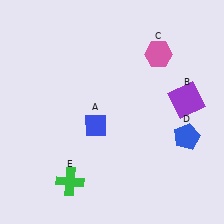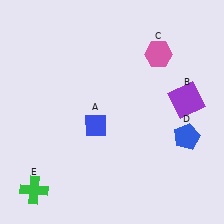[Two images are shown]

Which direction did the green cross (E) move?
The green cross (E) moved left.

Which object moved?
The green cross (E) moved left.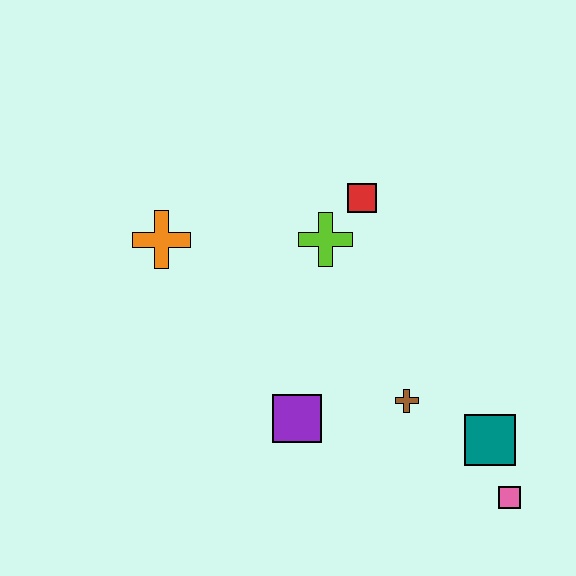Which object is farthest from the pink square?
The orange cross is farthest from the pink square.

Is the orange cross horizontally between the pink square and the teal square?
No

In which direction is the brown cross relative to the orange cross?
The brown cross is to the right of the orange cross.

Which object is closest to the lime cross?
The red square is closest to the lime cross.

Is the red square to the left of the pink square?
Yes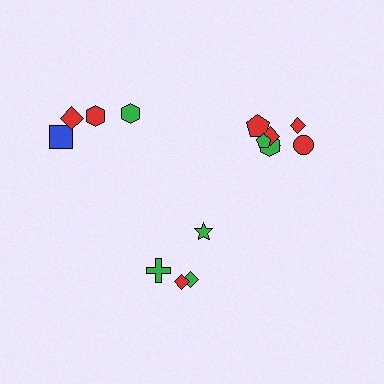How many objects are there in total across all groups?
There are 15 objects.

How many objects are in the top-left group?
There are 4 objects.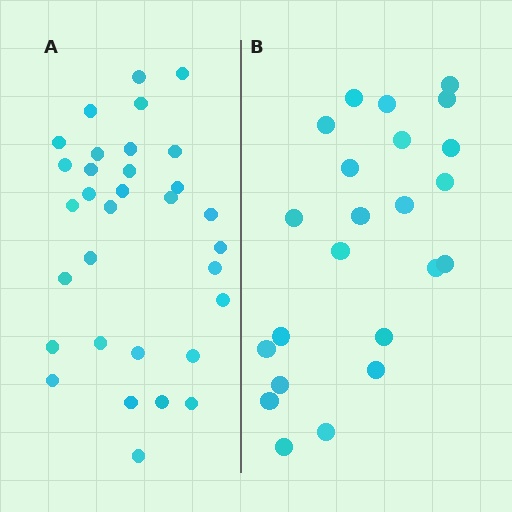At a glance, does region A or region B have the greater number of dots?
Region A (the left region) has more dots.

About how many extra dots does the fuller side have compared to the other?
Region A has roughly 8 or so more dots than region B.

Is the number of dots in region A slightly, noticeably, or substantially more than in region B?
Region A has noticeably more, but not dramatically so. The ratio is roughly 1.4 to 1.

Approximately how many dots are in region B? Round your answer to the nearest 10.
About 20 dots. (The exact count is 23, which rounds to 20.)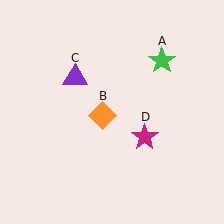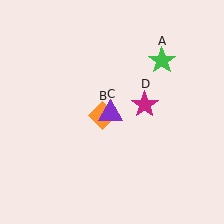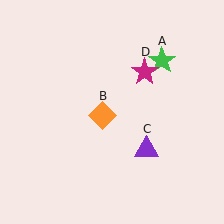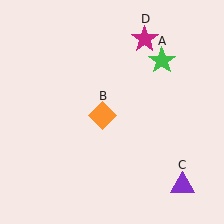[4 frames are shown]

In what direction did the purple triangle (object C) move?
The purple triangle (object C) moved down and to the right.